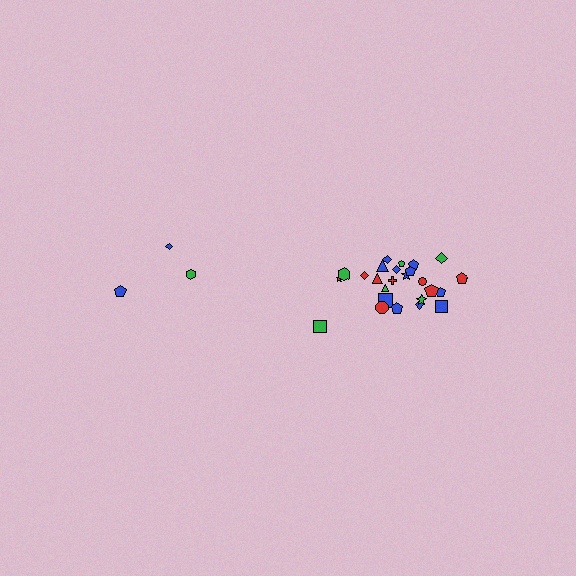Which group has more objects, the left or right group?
The right group.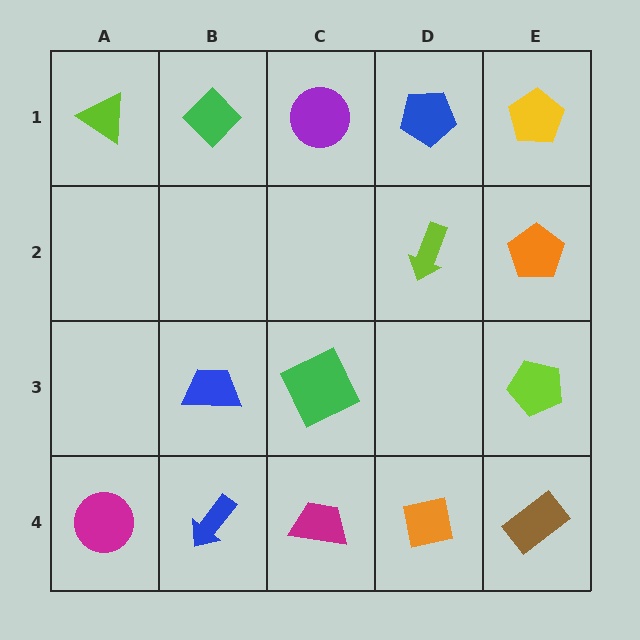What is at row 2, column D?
A lime arrow.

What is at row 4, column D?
An orange square.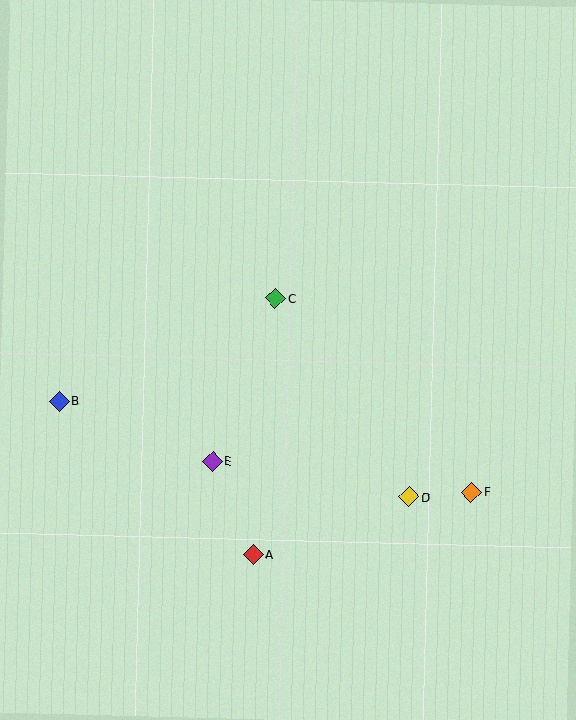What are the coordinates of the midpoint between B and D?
The midpoint between B and D is at (234, 449).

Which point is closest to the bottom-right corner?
Point F is closest to the bottom-right corner.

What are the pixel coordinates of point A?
Point A is at (253, 555).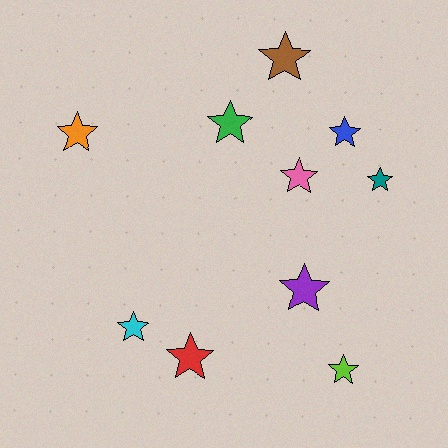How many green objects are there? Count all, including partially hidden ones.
There is 1 green object.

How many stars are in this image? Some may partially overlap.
There are 10 stars.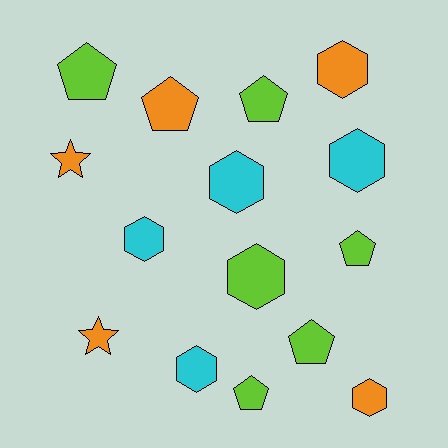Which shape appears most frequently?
Hexagon, with 7 objects.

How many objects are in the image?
There are 15 objects.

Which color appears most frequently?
Lime, with 6 objects.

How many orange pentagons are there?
There is 1 orange pentagon.